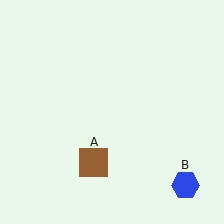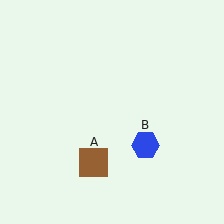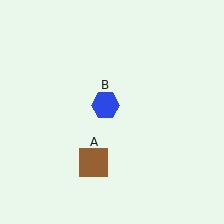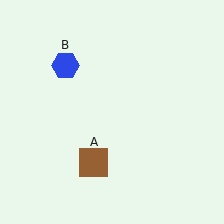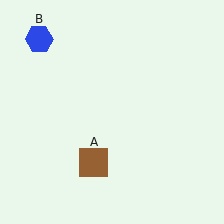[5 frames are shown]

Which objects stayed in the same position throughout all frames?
Brown square (object A) remained stationary.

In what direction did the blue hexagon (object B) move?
The blue hexagon (object B) moved up and to the left.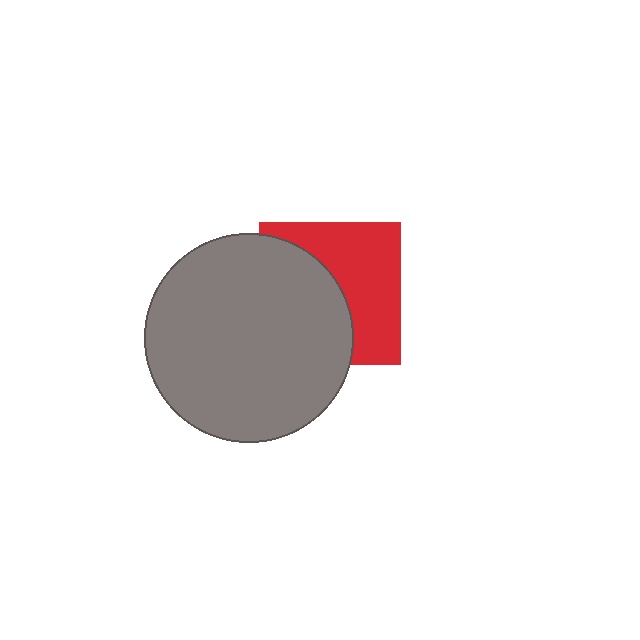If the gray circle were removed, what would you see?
You would see the complete red square.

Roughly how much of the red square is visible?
About half of it is visible (roughly 51%).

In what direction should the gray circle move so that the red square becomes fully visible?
The gray circle should move left. That is the shortest direction to clear the overlap and leave the red square fully visible.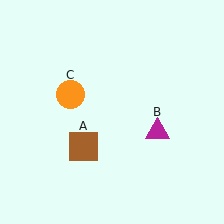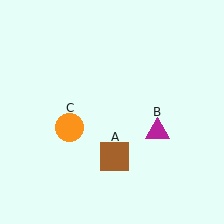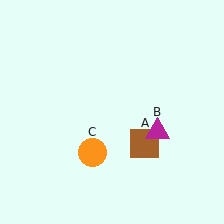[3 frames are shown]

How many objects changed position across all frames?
2 objects changed position: brown square (object A), orange circle (object C).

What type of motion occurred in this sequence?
The brown square (object A), orange circle (object C) rotated counterclockwise around the center of the scene.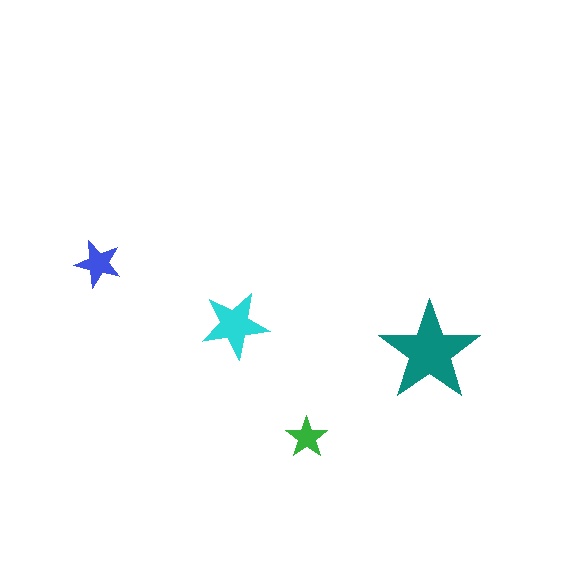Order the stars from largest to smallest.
the teal one, the cyan one, the blue one, the green one.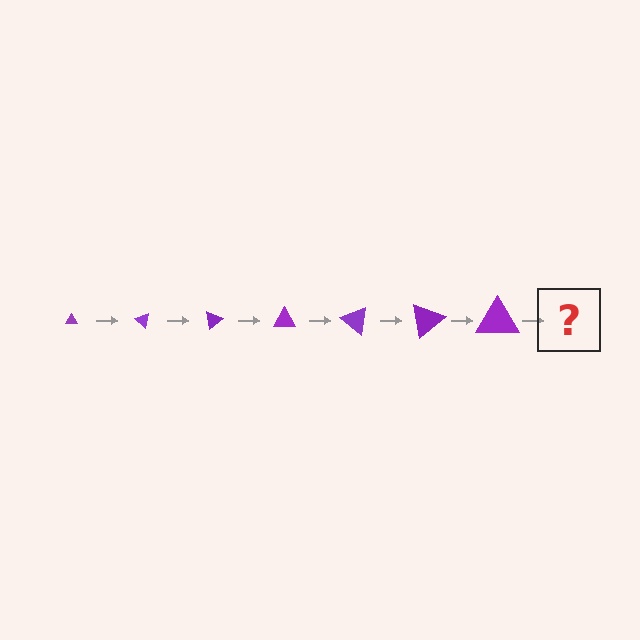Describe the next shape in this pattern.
It should be a triangle, larger than the previous one and rotated 280 degrees from the start.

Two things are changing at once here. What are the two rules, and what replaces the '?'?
The two rules are that the triangle grows larger each step and it rotates 40 degrees each step. The '?' should be a triangle, larger than the previous one and rotated 280 degrees from the start.